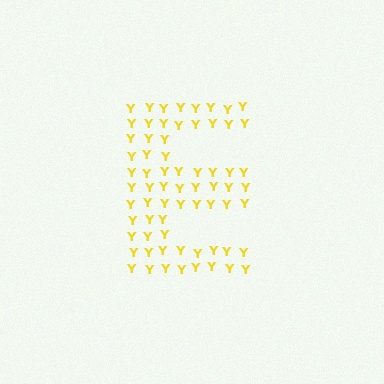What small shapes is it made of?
It is made of small letter Y's.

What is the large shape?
The large shape is the letter E.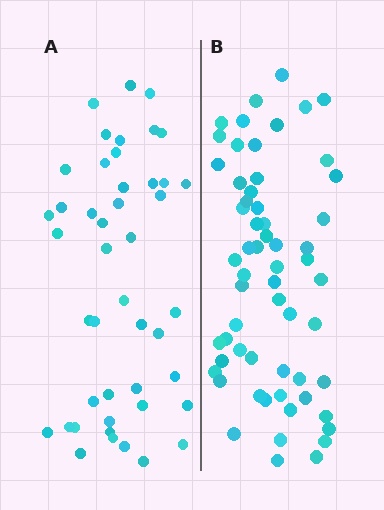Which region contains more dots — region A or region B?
Region B (the right region) has more dots.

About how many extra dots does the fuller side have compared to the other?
Region B has approximately 15 more dots than region A.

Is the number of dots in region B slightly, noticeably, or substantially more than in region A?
Region B has noticeably more, but not dramatically so. The ratio is roughly 1.3 to 1.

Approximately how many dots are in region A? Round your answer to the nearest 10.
About 40 dots. (The exact count is 45, which rounds to 40.)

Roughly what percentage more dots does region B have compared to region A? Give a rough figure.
About 35% more.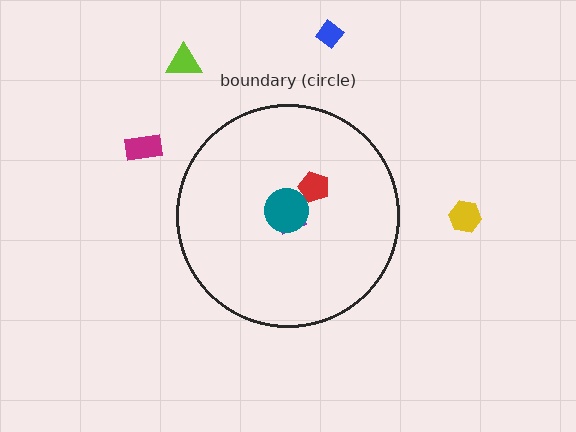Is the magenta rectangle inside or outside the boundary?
Outside.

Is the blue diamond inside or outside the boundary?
Outside.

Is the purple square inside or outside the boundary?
Inside.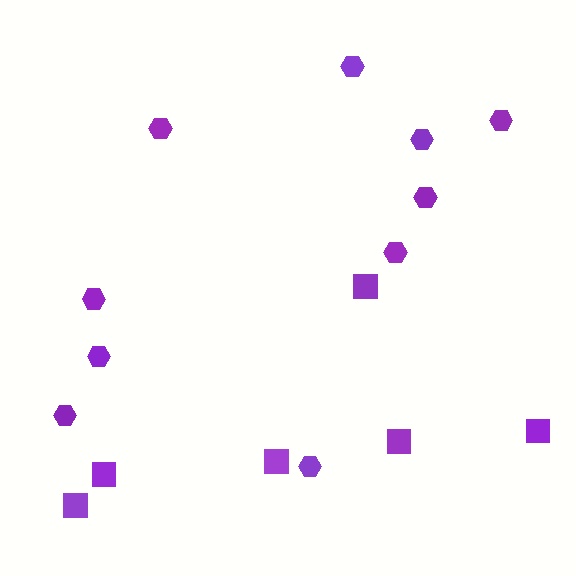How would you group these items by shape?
There are 2 groups: one group of hexagons (10) and one group of squares (6).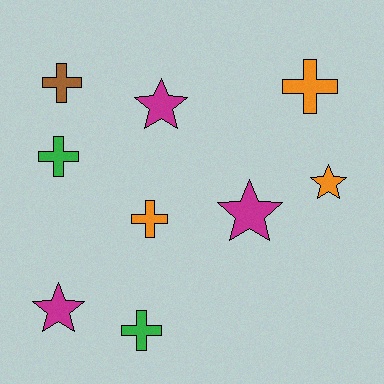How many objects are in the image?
There are 9 objects.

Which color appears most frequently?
Magenta, with 3 objects.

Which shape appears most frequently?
Cross, with 5 objects.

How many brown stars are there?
There are no brown stars.